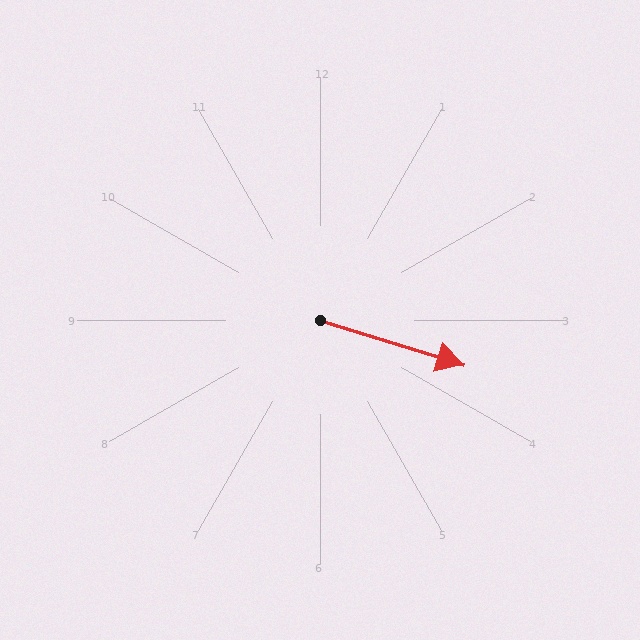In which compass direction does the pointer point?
East.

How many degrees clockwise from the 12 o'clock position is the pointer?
Approximately 107 degrees.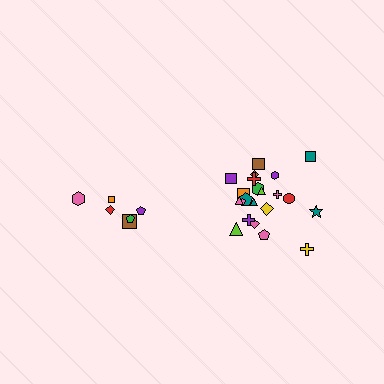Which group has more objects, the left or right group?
The right group.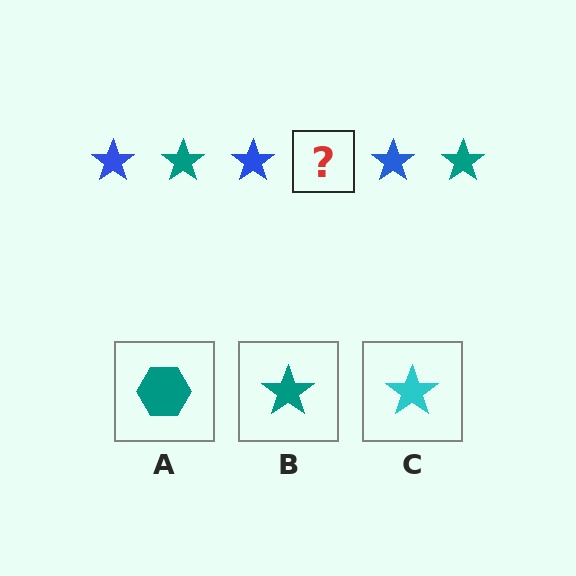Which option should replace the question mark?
Option B.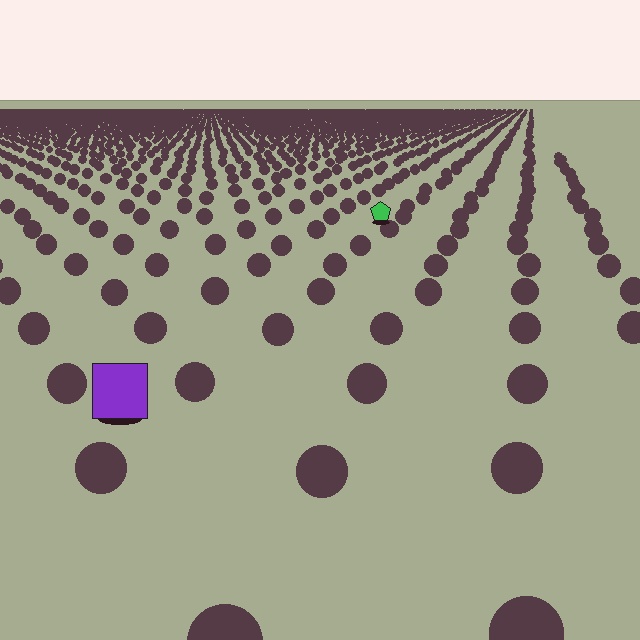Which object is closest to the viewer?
The purple square is closest. The texture marks near it are larger and more spread out.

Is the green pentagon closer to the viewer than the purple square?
No. The purple square is closer — you can tell from the texture gradient: the ground texture is coarser near it.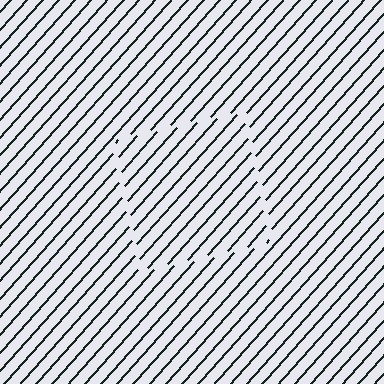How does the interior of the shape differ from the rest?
The interior of the shape contains the same grating, shifted by half a period — the contour is defined by the phase discontinuity where line-ends from the inner and outer gratings abut.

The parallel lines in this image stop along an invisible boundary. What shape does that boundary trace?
An illusory square. The interior of the shape contains the same grating, shifted by half a period — the contour is defined by the phase discontinuity where line-ends from the inner and outer gratings abut.